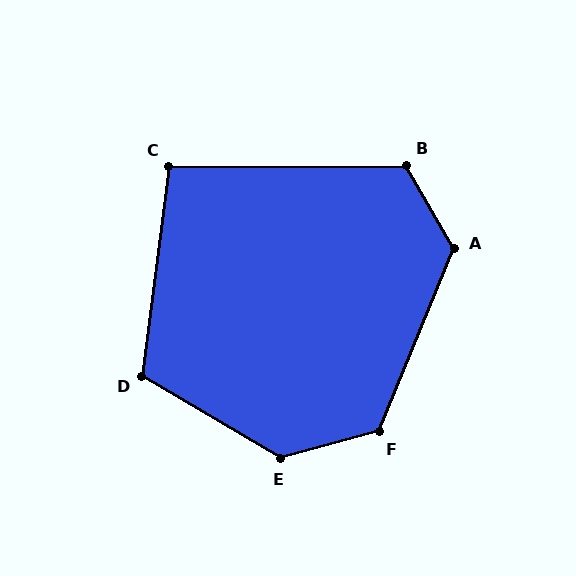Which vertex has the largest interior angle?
E, at approximately 134 degrees.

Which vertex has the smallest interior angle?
C, at approximately 98 degrees.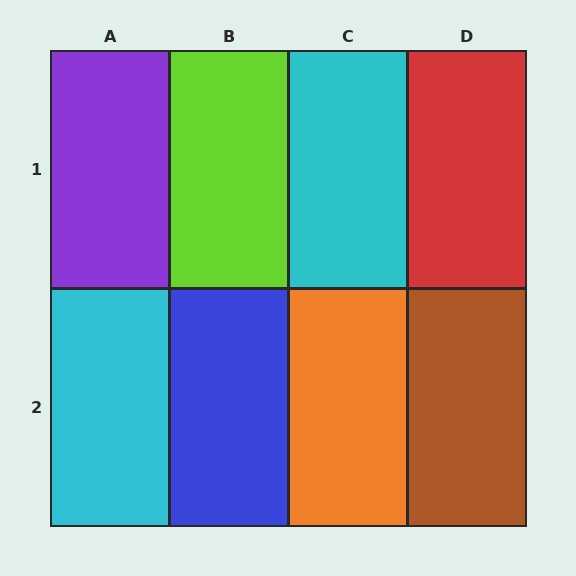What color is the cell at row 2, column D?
Brown.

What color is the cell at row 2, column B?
Blue.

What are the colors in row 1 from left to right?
Purple, lime, cyan, red.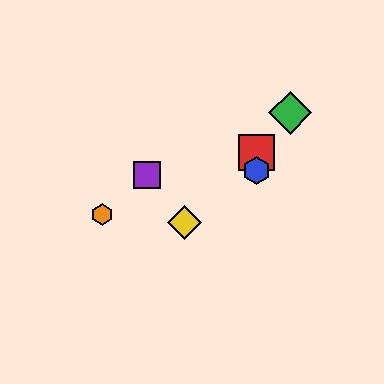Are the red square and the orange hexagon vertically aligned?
No, the red square is at x≈257 and the orange hexagon is at x≈102.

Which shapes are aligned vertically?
The red square, the blue hexagon are aligned vertically.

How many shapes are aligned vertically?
2 shapes (the red square, the blue hexagon) are aligned vertically.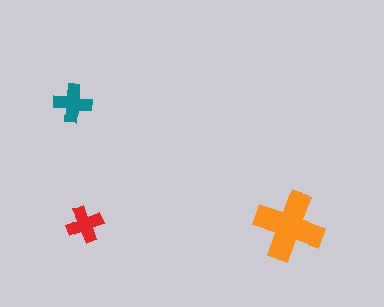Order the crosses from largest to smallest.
the orange one, the teal one, the red one.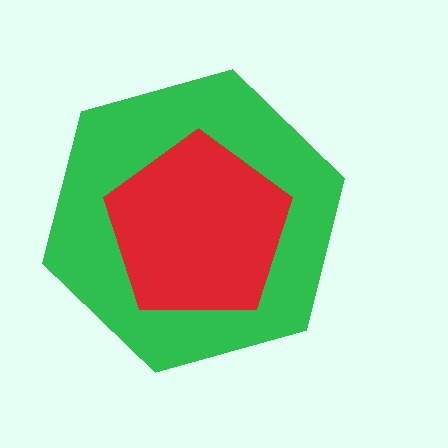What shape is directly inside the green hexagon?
The red pentagon.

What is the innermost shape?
The red pentagon.